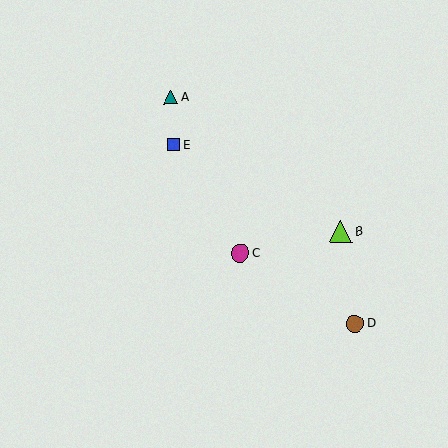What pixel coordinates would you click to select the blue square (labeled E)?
Click at (173, 145) to select the blue square E.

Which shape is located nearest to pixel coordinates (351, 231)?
The lime triangle (labeled B) at (341, 232) is nearest to that location.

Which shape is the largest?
The lime triangle (labeled B) is the largest.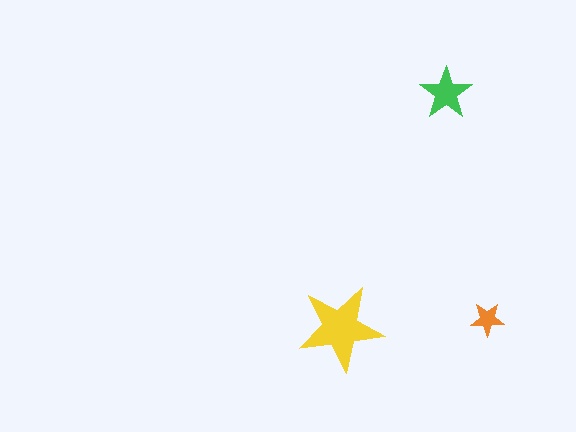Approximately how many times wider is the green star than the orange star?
About 1.5 times wider.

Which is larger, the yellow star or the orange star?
The yellow one.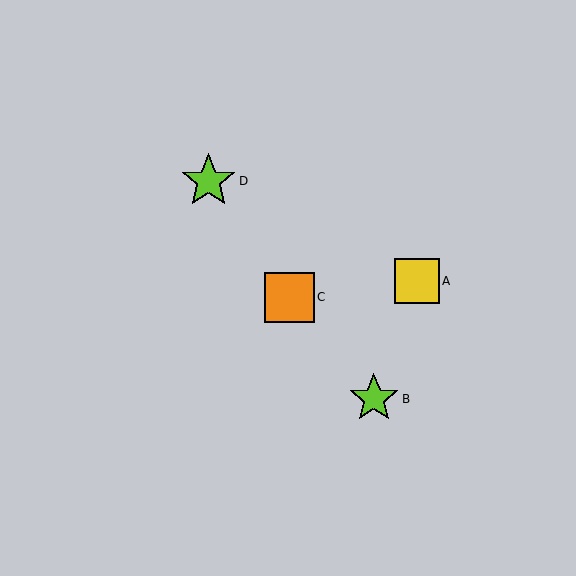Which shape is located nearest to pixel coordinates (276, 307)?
The orange square (labeled C) at (289, 297) is nearest to that location.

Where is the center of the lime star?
The center of the lime star is at (374, 399).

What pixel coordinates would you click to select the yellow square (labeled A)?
Click at (417, 281) to select the yellow square A.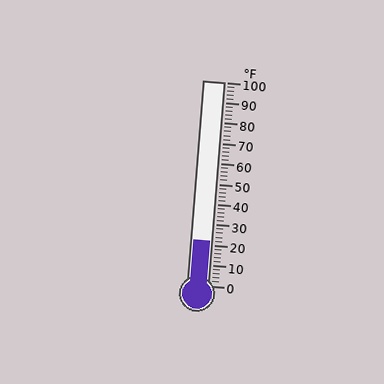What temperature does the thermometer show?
The thermometer shows approximately 22°F.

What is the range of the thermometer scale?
The thermometer scale ranges from 0°F to 100°F.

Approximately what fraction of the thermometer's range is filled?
The thermometer is filled to approximately 20% of its range.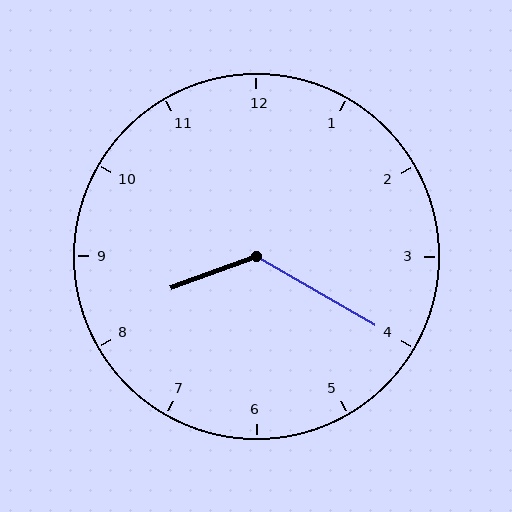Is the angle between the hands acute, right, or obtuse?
It is obtuse.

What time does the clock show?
8:20.